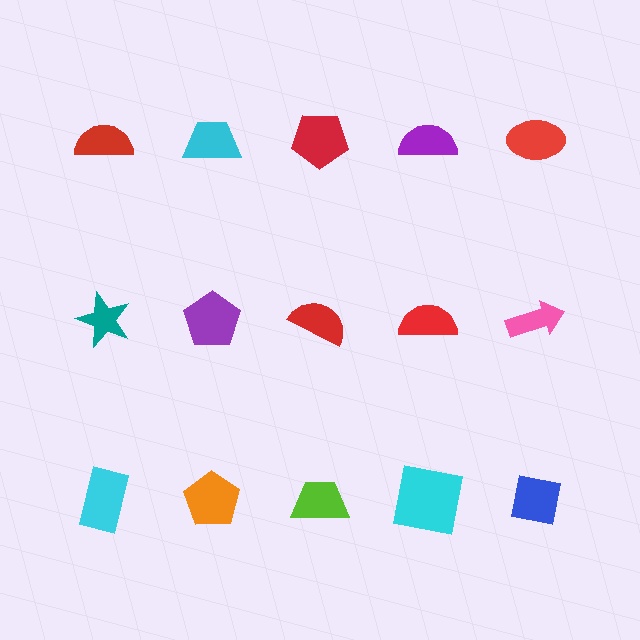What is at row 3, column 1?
A cyan rectangle.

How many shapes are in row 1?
5 shapes.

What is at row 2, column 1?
A teal star.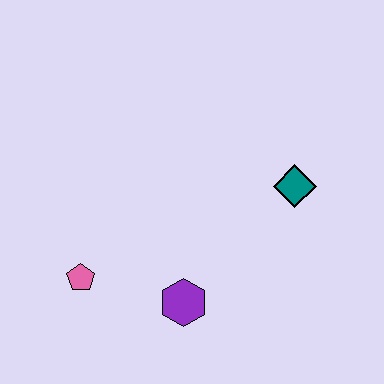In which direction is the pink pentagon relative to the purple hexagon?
The pink pentagon is to the left of the purple hexagon.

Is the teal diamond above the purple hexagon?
Yes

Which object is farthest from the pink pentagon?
The teal diamond is farthest from the pink pentagon.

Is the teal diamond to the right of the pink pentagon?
Yes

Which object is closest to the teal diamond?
The purple hexagon is closest to the teal diamond.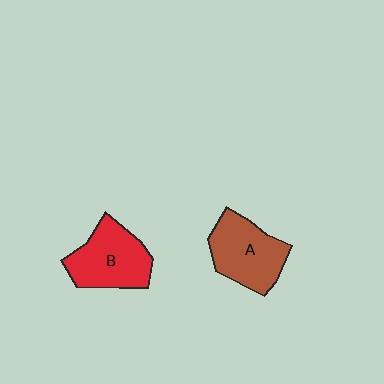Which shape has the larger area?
Shape B (red).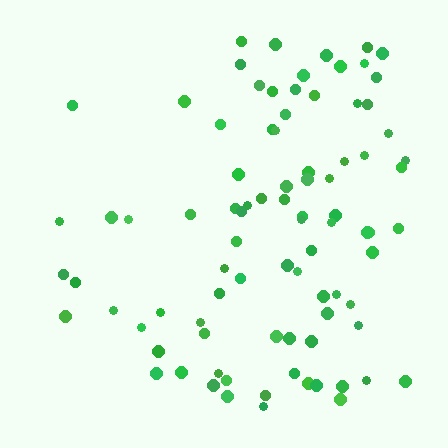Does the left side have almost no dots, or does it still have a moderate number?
Still a moderate number, just noticeably fewer than the right.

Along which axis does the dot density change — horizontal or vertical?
Horizontal.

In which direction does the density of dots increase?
From left to right, with the right side densest.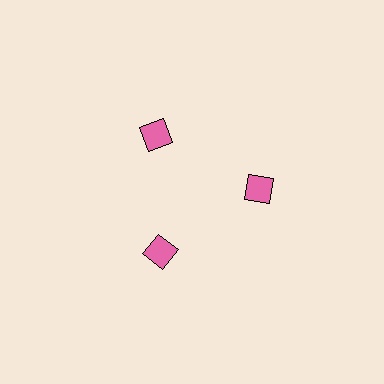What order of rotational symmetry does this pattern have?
This pattern has 3-fold rotational symmetry.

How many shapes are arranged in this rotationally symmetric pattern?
There are 3 shapes, arranged in 3 groups of 1.